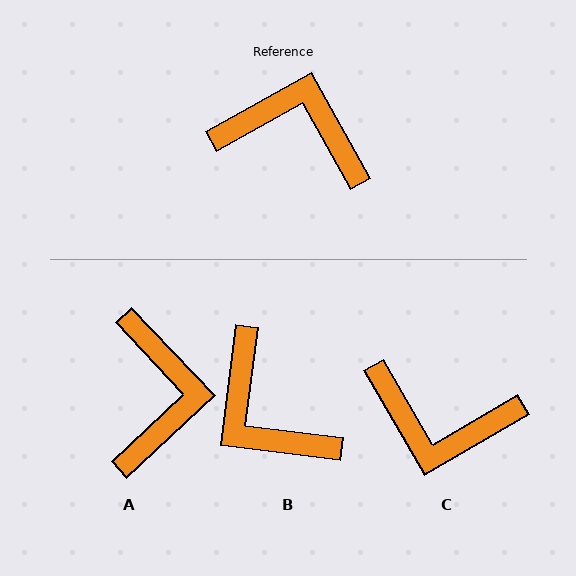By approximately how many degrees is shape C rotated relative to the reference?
Approximately 179 degrees clockwise.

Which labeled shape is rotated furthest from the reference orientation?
C, about 179 degrees away.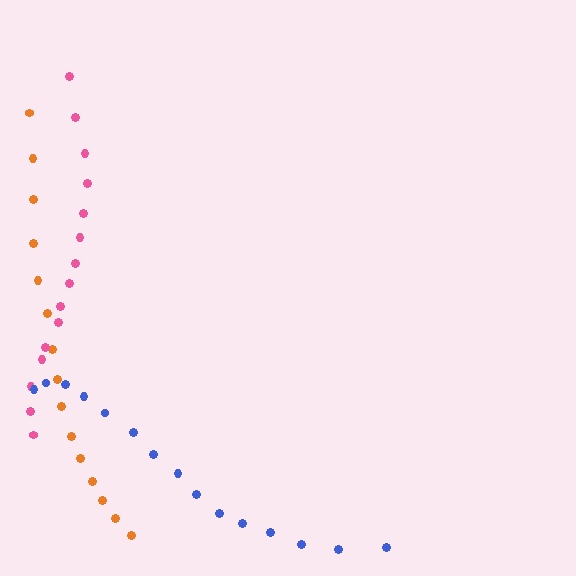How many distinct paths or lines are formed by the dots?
There are 3 distinct paths.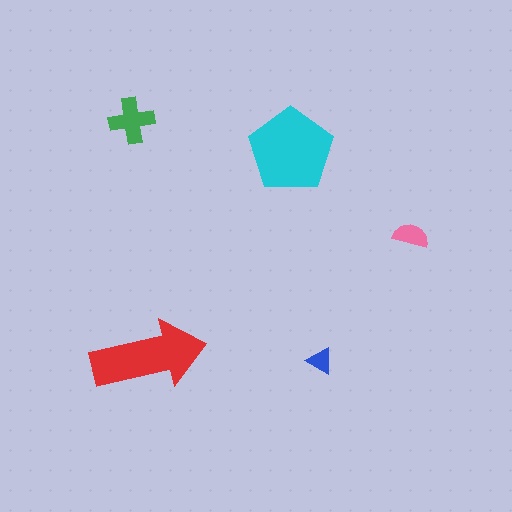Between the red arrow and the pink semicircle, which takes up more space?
The red arrow.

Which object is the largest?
The cyan pentagon.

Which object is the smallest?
The blue triangle.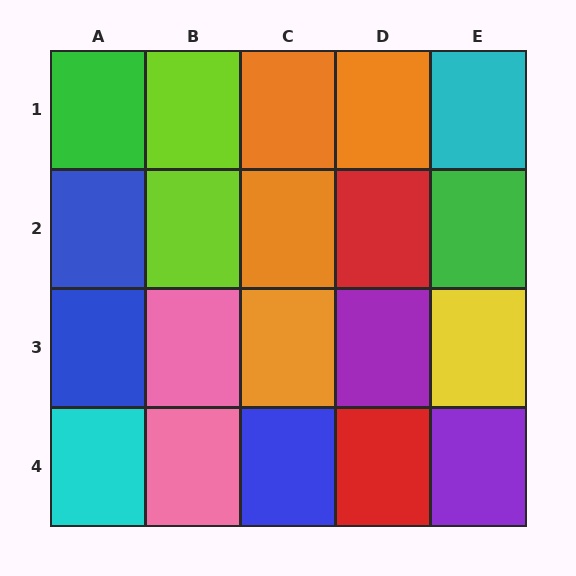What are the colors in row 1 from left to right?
Green, lime, orange, orange, cyan.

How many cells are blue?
3 cells are blue.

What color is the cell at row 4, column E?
Purple.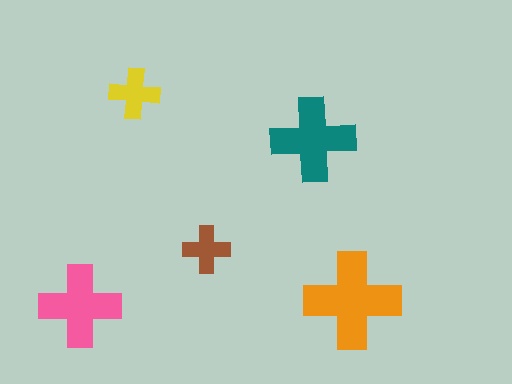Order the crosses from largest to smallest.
the orange one, the teal one, the pink one, the yellow one, the brown one.